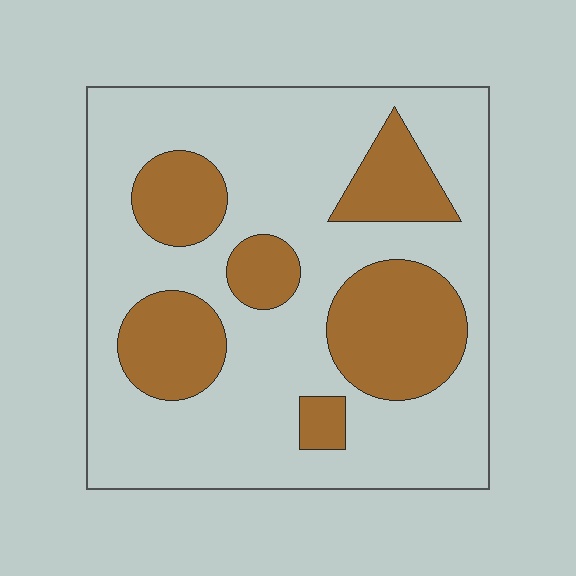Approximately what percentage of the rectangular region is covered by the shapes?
Approximately 30%.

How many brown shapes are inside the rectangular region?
6.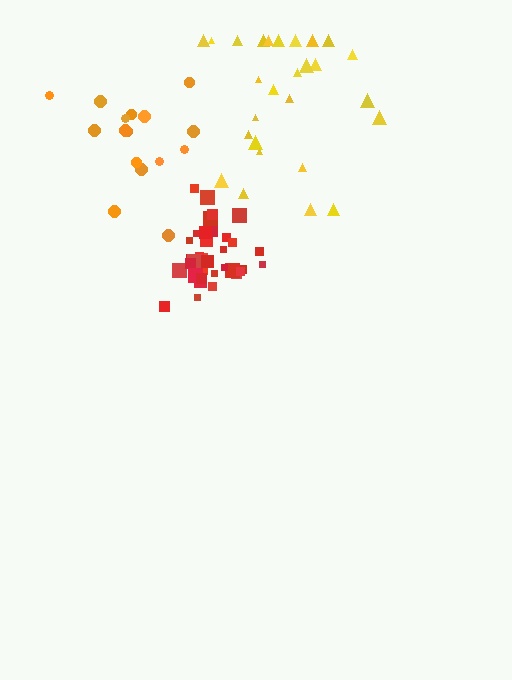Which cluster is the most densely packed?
Red.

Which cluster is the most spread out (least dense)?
Orange.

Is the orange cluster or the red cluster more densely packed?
Red.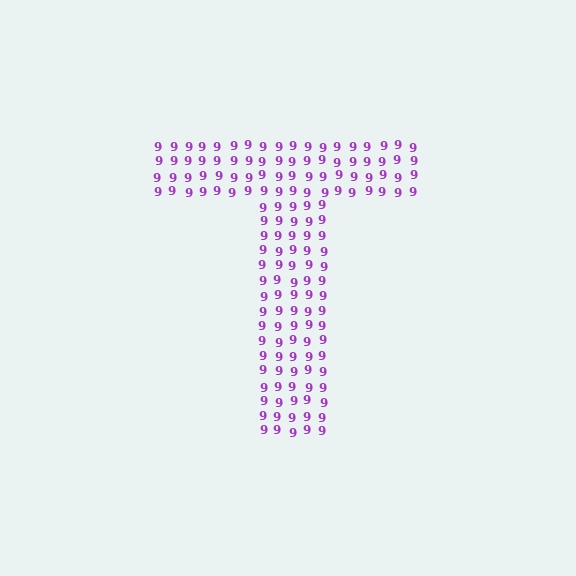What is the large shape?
The large shape is the letter T.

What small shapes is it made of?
It is made of small digit 9's.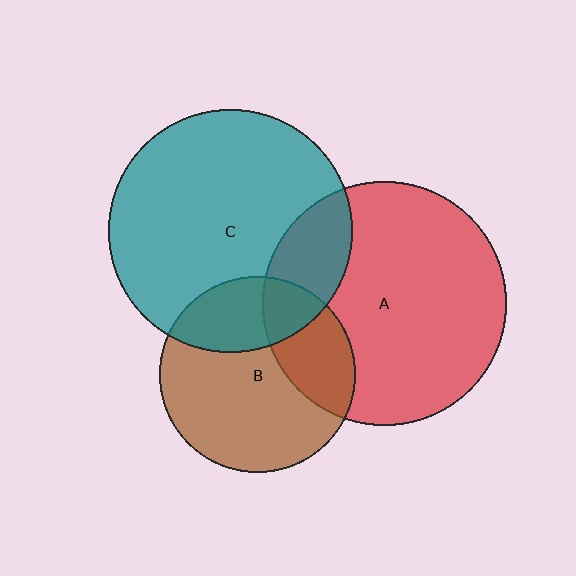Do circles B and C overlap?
Yes.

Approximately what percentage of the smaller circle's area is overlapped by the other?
Approximately 25%.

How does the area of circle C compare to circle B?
Approximately 1.6 times.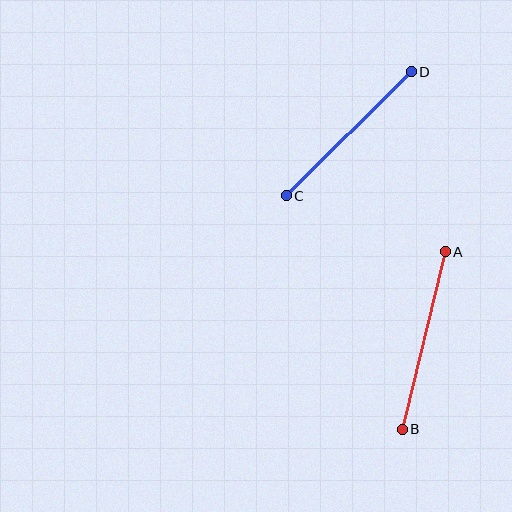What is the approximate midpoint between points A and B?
The midpoint is at approximately (424, 340) pixels.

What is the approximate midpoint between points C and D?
The midpoint is at approximately (349, 134) pixels.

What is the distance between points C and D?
The distance is approximately 176 pixels.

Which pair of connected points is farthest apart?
Points A and B are farthest apart.